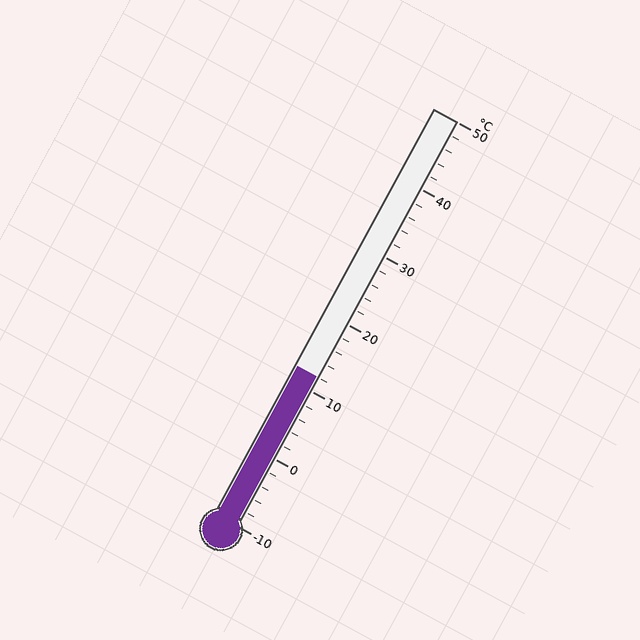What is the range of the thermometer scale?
The thermometer scale ranges from -10°C to 50°C.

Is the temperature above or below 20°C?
The temperature is below 20°C.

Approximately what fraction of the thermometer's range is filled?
The thermometer is filled to approximately 35% of its range.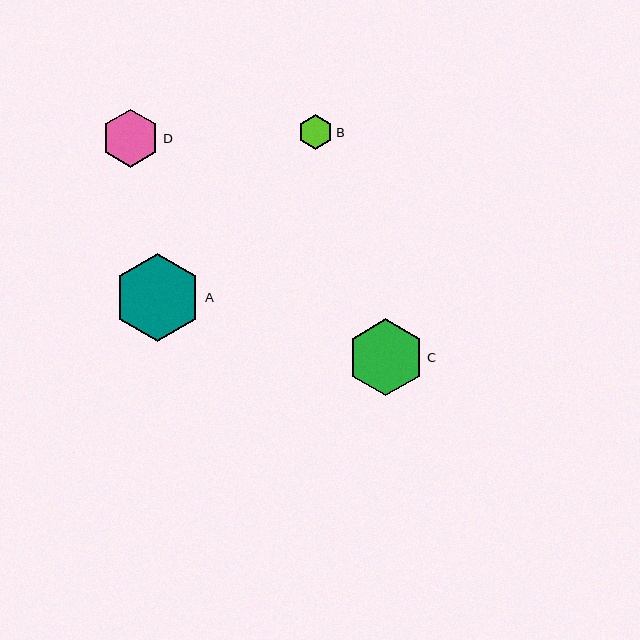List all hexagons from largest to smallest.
From largest to smallest: A, C, D, B.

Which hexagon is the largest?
Hexagon A is the largest with a size of approximately 88 pixels.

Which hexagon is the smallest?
Hexagon B is the smallest with a size of approximately 35 pixels.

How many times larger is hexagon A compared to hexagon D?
Hexagon A is approximately 1.5 times the size of hexagon D.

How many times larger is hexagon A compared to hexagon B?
Hexagon A is approximately 2.5 times the size of hexagon B.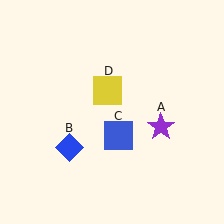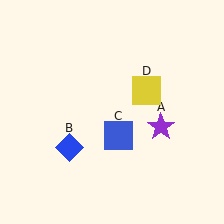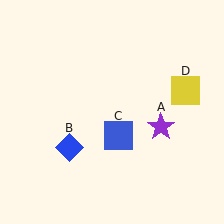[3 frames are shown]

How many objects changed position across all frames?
1 object changed position: yellow square (object D).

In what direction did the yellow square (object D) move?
The yellow square (object D) moved right.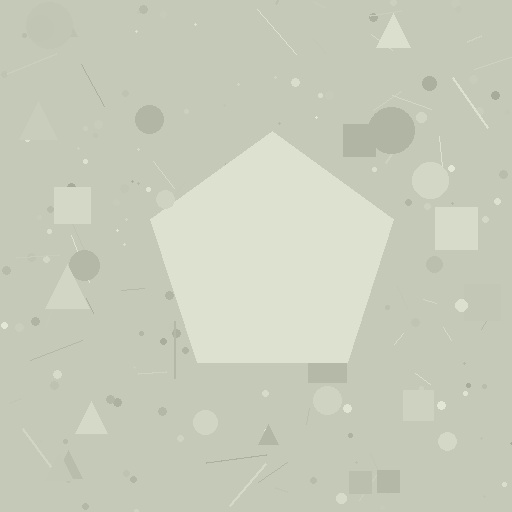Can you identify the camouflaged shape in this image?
The camouflaged shape is a pentagon.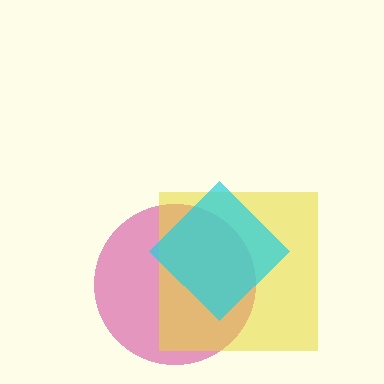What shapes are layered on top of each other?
The layered shapes are: a magenta circle, a yellow square, a cyan diamond.